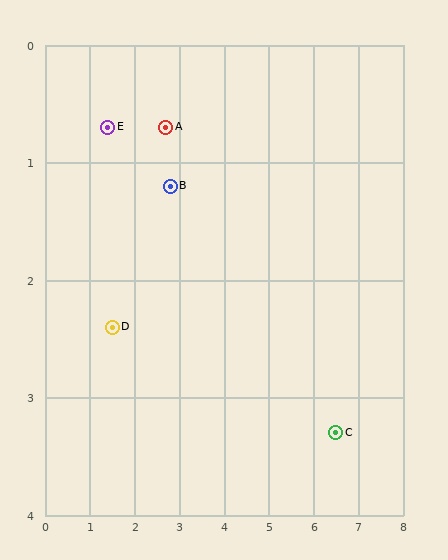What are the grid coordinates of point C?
Point C is at approximately (6.5, 3.3).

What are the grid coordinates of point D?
Point D is at approximately (1.5, 2.4).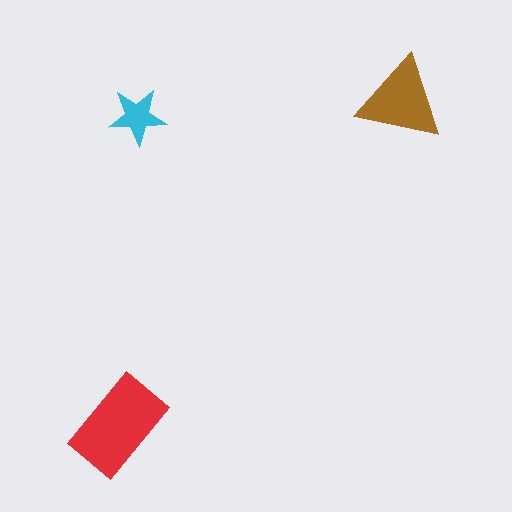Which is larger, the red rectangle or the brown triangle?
The red rectangle.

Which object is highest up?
The brown triangle is topmost.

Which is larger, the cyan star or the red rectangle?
The red rectangle.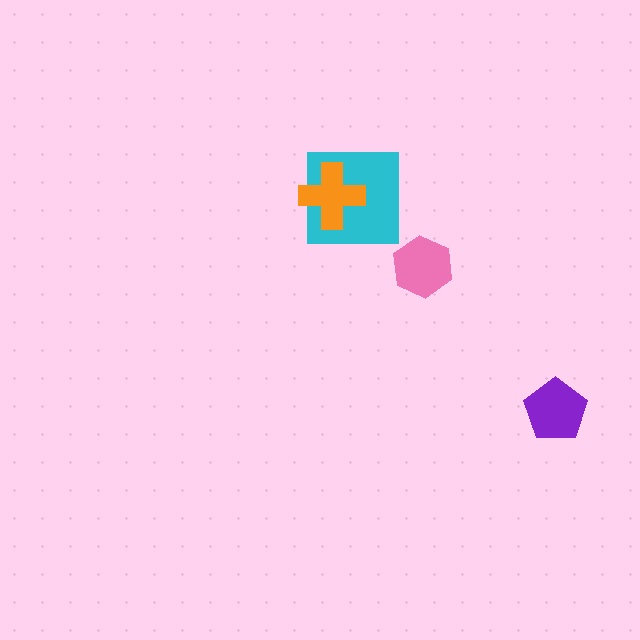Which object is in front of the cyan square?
The orange cross is in front of the cyan square.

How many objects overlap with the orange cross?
1 object overlaps with the orange cross.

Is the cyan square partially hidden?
Yes, it is partially covered by another shape.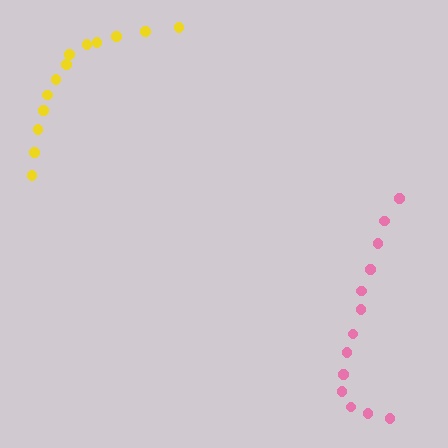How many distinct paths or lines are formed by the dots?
There are 2 distinct paths.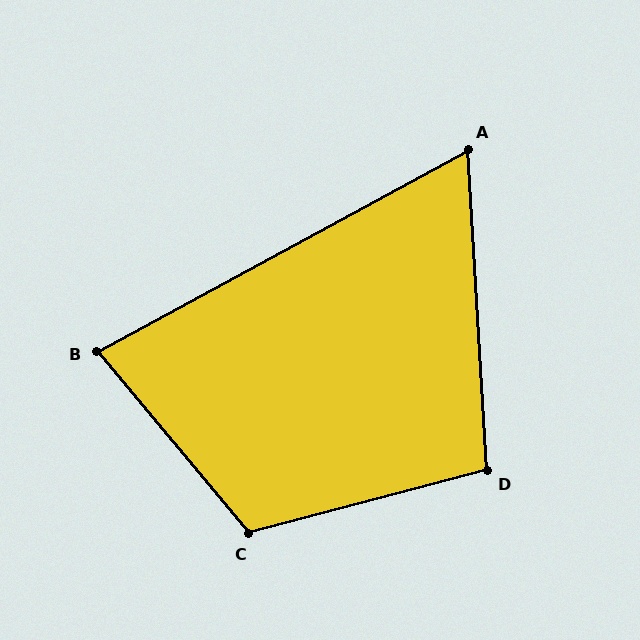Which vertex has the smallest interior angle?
A, at approximately 65 degrees.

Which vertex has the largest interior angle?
C, at approximately 115 degrees.